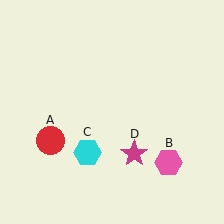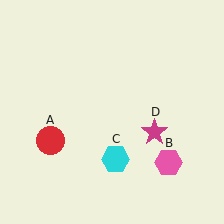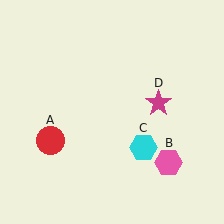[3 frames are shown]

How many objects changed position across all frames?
2 objects changed position: cyan hexagon (object C), magenta star (object D).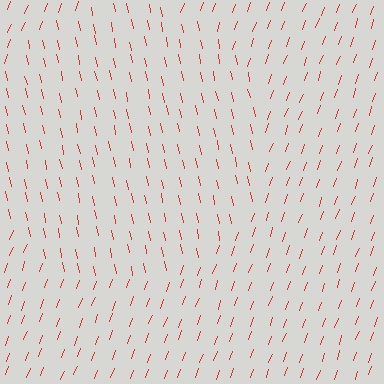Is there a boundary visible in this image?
Yes, there is a texture boundary formed by a change in line orientation.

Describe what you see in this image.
The image is filled with small red line segments. A circle region in the image has lines oriented differently from the surrounding lines, creating a visible texture boundary.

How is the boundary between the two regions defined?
The boundary is defined purely by a change in line orientation (approximately 32 degrees difference). All lines are the same color and thickness.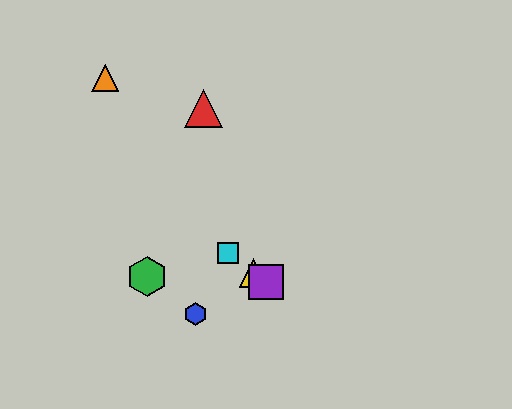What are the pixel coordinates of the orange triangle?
The orange triangle is at (105, 78).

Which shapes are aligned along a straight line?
The yellow triangle, the purple square, the cyan square are aligned along a straight line.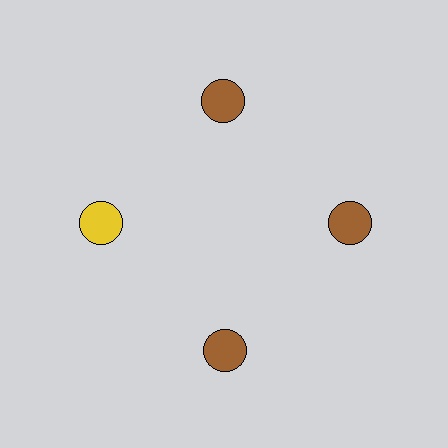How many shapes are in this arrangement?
There are 4 shapes arranged in a ring pattern.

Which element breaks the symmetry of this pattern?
The yellow circle at roughly the 9 o'clock position breaks the symmetry. All other shapes are brown circles.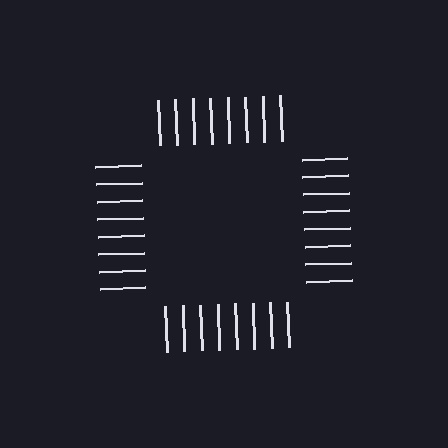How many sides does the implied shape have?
4 sides — the line-ends trace a square.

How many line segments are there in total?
32 — 8 along each of the 4 edges.